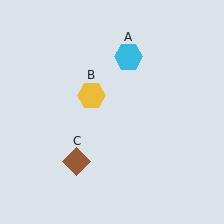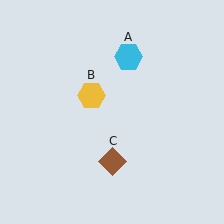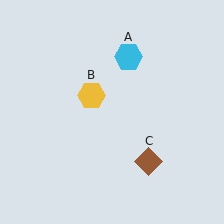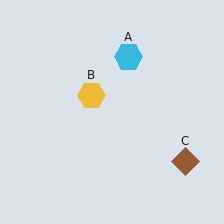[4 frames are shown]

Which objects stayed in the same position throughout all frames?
Cyan hexagon (object A) and yellow hexagon (object B) remained stationary.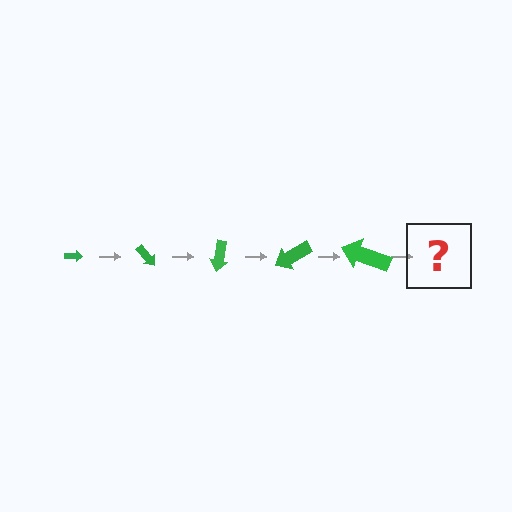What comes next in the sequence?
The next element should be an arrow, larger than the previous one and rotated 250 degrees from the start.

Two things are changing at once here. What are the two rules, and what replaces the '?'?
The two rules are that the arrow grows larger each step and it rotates 50 degrees each step. The '?' should be an arrow, larger than the previous one and rotated 250 degrees from the start.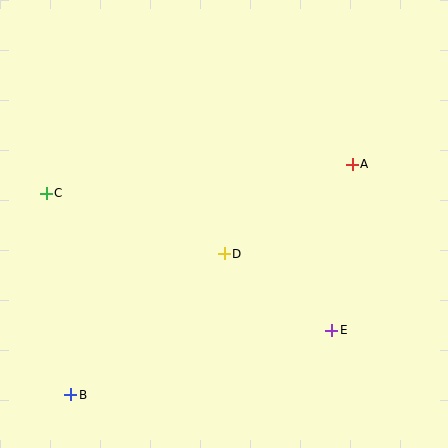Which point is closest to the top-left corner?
Point C is closest to the top-left corner.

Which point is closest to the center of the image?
Point D at (224, 254) is closest to the center.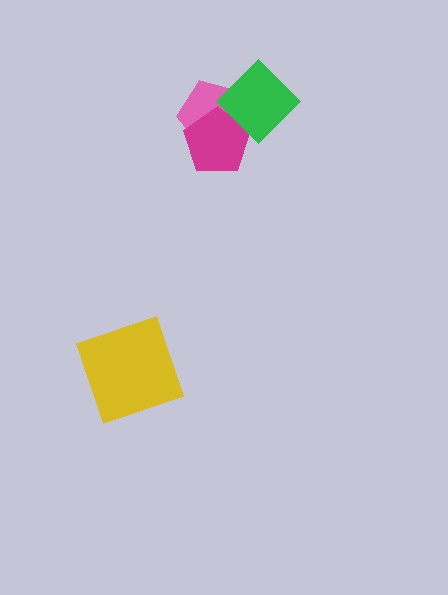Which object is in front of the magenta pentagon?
The green diamond is in front of the magenta pentagon.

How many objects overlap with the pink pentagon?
2 objects overlap with the pink pentagon.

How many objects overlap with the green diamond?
2 objects overlap with the green diamond.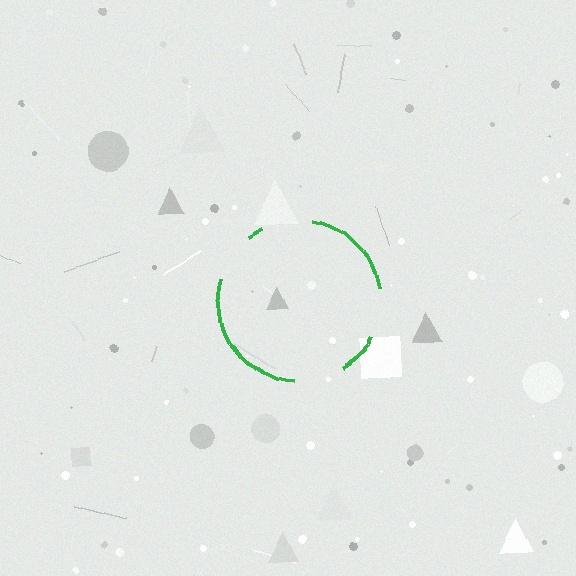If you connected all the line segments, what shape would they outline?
They would outline a circle.